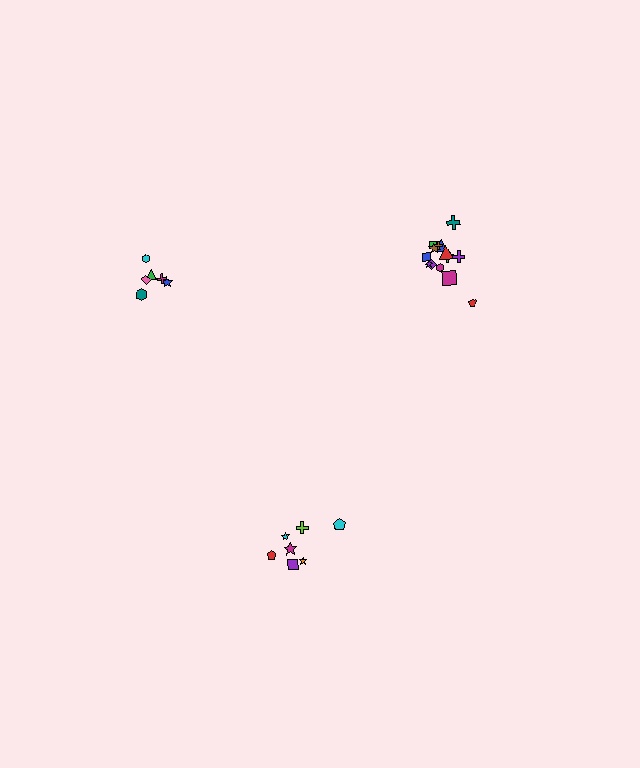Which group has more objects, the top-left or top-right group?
The top-right group.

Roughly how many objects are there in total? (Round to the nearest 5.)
Roughly 30 objects in total.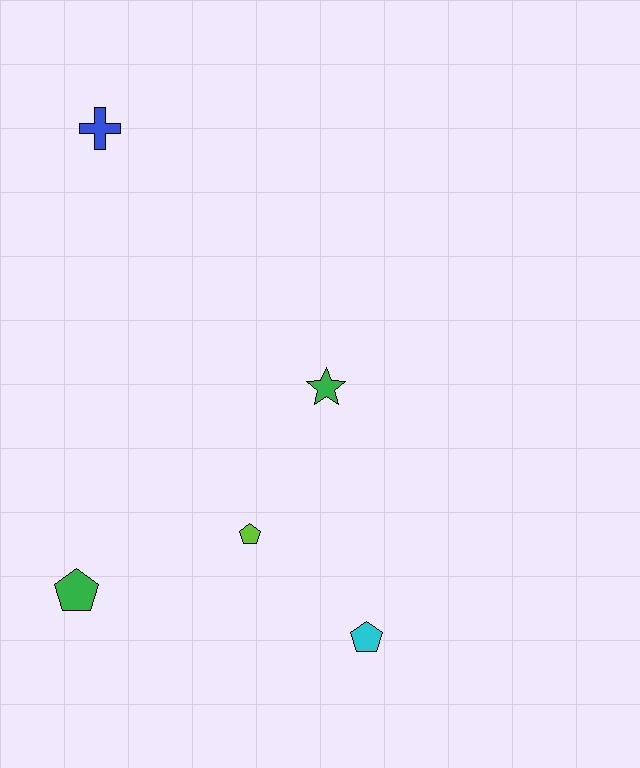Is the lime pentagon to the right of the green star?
No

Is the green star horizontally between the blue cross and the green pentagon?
No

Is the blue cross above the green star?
Yes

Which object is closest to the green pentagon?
The lime pentagon is closest to the green pentagon.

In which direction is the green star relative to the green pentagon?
The green star is to the right of the green pentagon.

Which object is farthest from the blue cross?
The cyan pentagon is farthest from the blue cross.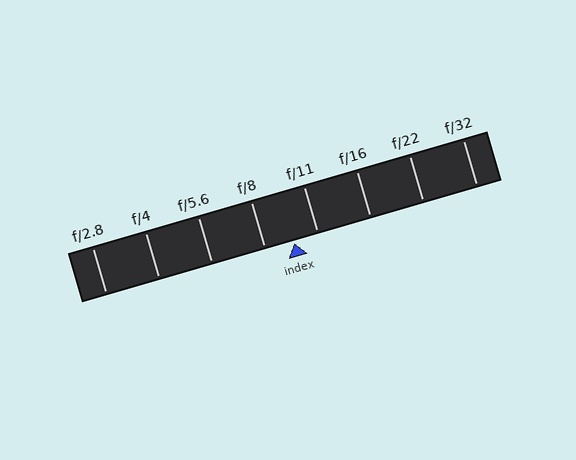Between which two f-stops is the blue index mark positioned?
The index mark is between f/8 and f/11.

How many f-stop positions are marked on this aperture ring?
There are 8 f-stop positions marked.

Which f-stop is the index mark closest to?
The index mark is closest to f/11.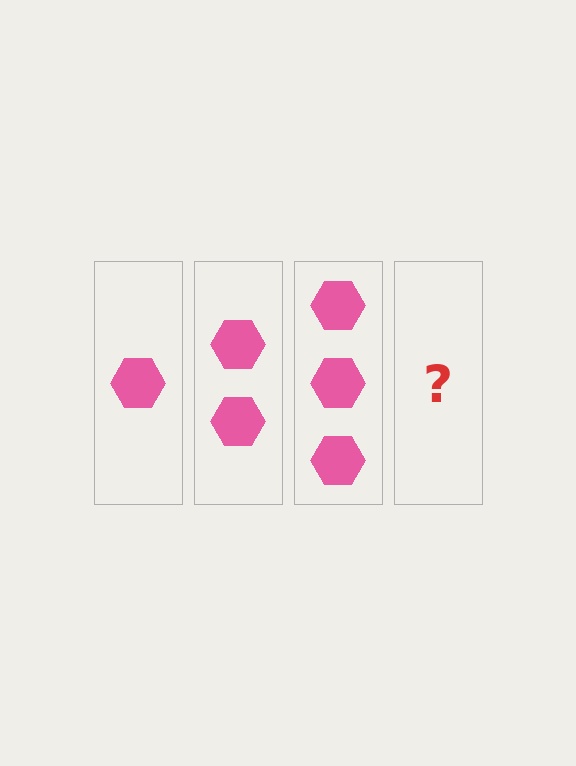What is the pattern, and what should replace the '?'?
The pattern is that each step adds one more hexagon. The '?' should be 4 hexagons.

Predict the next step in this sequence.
The next step is 4 hexagons.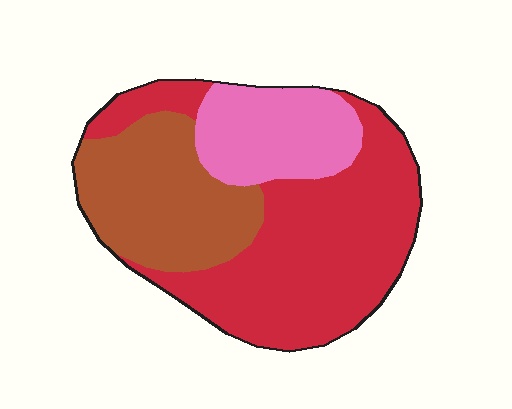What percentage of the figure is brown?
Brown takes up between a quarter and a half of the figure.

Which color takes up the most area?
Red, at roughly 50%.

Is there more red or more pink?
Red.